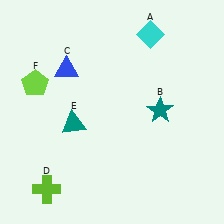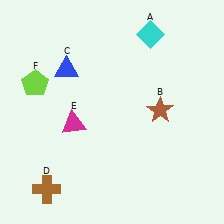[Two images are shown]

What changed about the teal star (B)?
In Image 1, B is teal. In Image 2, it changed to brown.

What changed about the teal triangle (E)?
In Image 1, E is teal. In Image 2, it changed to magenta.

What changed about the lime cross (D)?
In Image 1, D is lime. In Image 2, it changed to brown.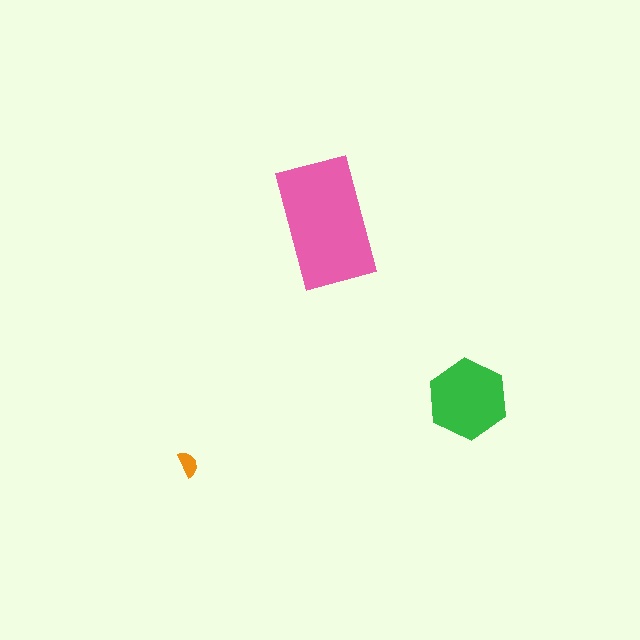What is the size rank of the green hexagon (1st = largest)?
2nd.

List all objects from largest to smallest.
The pink rectangle, the green hexagon, the orange semicircle.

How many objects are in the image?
There are 3 objects in the image.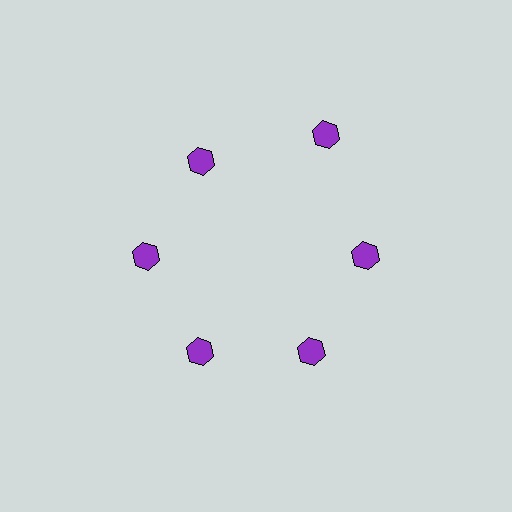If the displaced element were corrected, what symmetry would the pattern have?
It would have 6-fold rotational symmetry — the pattern would map onto itself every 60 degrees.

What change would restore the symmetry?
The symmetry would be restored by moving it inward, back onto the ring so that all 6 hexagons sit at equal angles and equal distance from the center.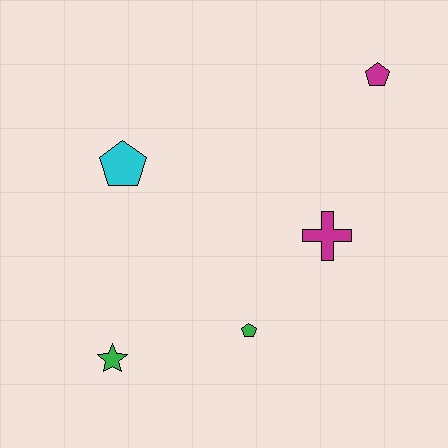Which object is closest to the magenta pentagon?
The magenta cross is closest to the magenta pentagon.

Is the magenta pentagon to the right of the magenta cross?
Yes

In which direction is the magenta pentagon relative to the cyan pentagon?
The magenta pentagon is to the right of the cyan pentagon.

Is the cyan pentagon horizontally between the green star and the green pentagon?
Yes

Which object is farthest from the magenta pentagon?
The green star is farthest from the magenta pentagon.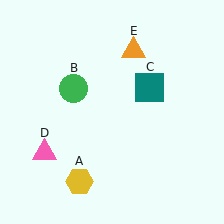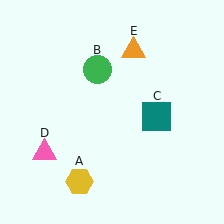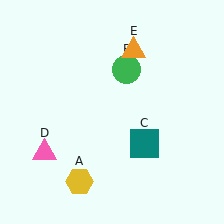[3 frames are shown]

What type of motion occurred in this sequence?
The green circle (object B), teal square (object C) rotated clockwise around the center of the scene.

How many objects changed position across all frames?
2 objects changed position: green circle (object B), teal square (object C).